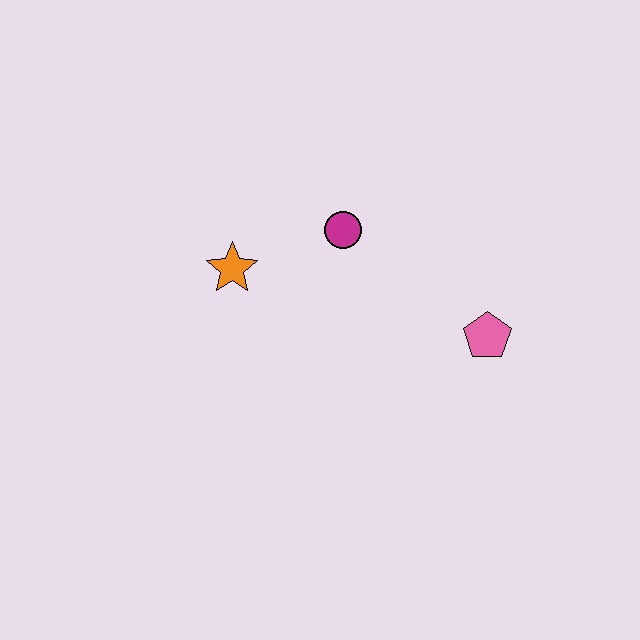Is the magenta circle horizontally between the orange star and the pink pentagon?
Yes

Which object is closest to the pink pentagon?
The magenta circle is closest to the pink pentagon.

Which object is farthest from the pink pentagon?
The orange star is farthest from the pink pentagon.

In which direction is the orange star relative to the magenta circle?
The orange star is to the left of the magenta circle.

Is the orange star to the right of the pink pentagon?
No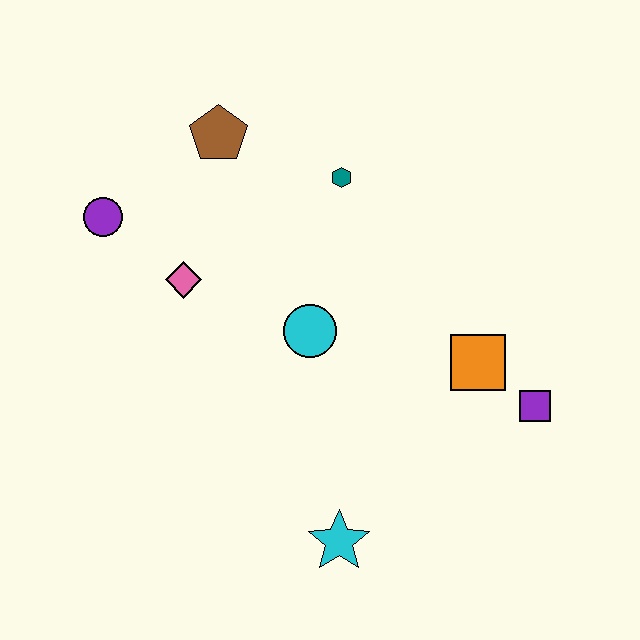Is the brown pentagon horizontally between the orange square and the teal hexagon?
No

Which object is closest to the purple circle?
The pink diamond is closest to the purple circle.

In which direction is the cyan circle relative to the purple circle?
The cyan circle is to the right of the purple circle.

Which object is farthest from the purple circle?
The purple square is farthest from the purple circle.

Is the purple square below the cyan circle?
Yes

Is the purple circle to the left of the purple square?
Yes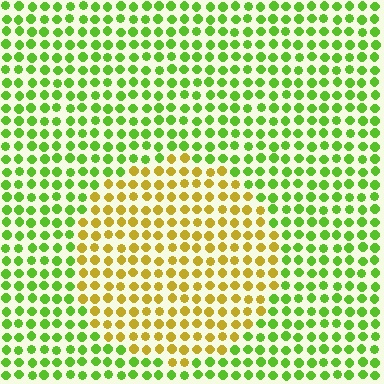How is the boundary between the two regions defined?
The boundary is defined purely by a slight shift in hue (about 51 degrees). Spacing, size, and orientation are identical on both sides.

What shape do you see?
I see a circle.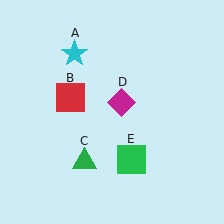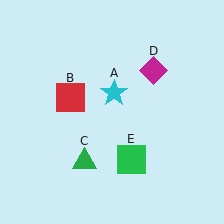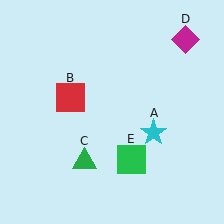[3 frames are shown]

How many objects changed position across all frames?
2 objects changed position: cyan star (object A), magenta diamond (object D).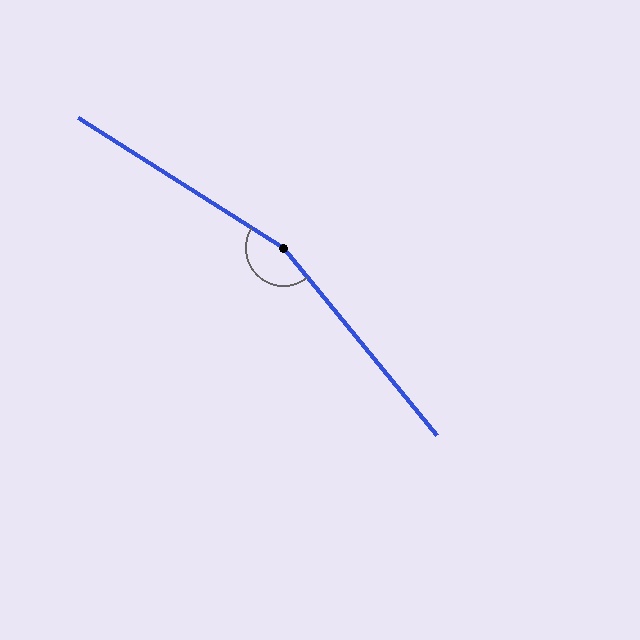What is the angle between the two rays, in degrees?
Approximately 162 degrees.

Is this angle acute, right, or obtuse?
It is obtuse.